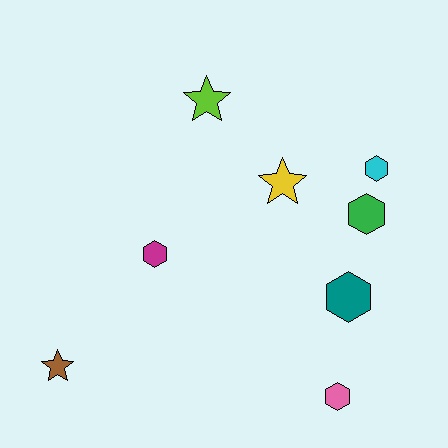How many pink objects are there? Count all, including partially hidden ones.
There is 1 pink object.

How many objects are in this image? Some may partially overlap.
There are 8 objects.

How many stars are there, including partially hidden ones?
There are 3 stars.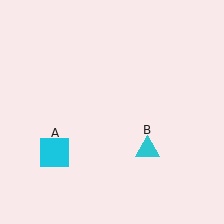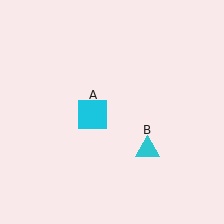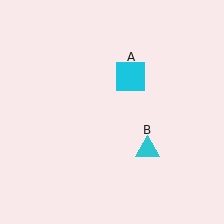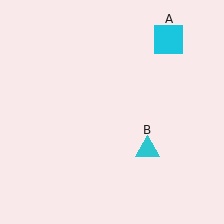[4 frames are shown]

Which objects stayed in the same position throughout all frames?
Cyan triangle (object B) remained stationary.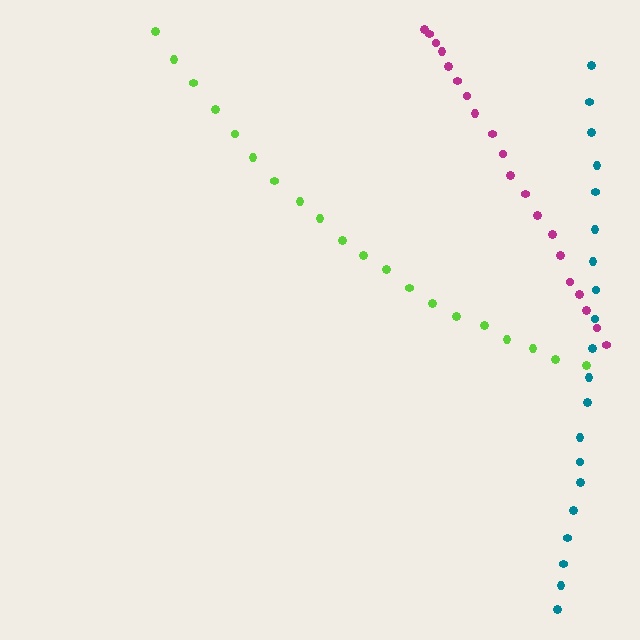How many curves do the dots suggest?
There are 3 distinct paths.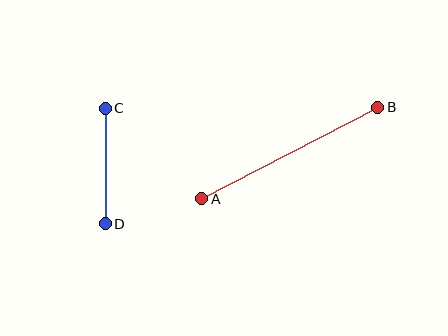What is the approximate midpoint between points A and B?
The midpoint is at approximately (290, 153) pixels.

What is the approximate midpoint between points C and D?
The midpoint is at approximately (105, 166) pixels.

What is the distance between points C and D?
The distance is approximately 115 pixels.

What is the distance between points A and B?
The distance is approximately 198 pixels.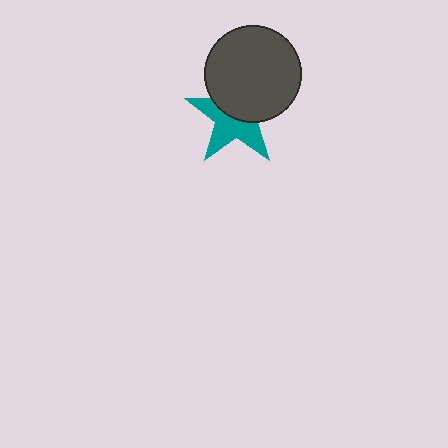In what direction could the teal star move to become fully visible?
The teal star could move down. That would shift it out from behind the dark gray circle entirely.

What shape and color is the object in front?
The object in front is a dark gray circle.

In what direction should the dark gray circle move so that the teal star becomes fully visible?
The dark gray circle should move up. That is the shortest direction to clear the overlap and leave the teal star fully visible.